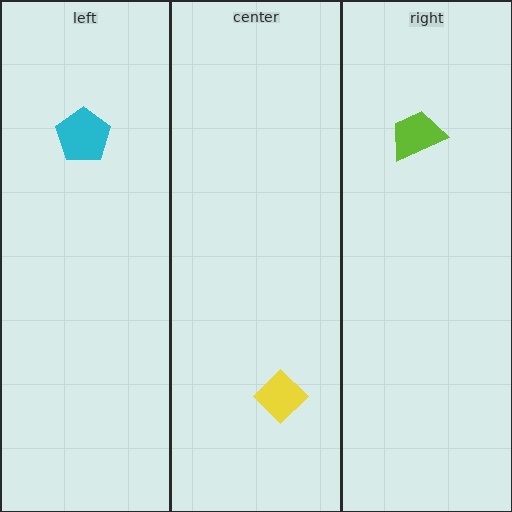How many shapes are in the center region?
1.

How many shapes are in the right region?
1.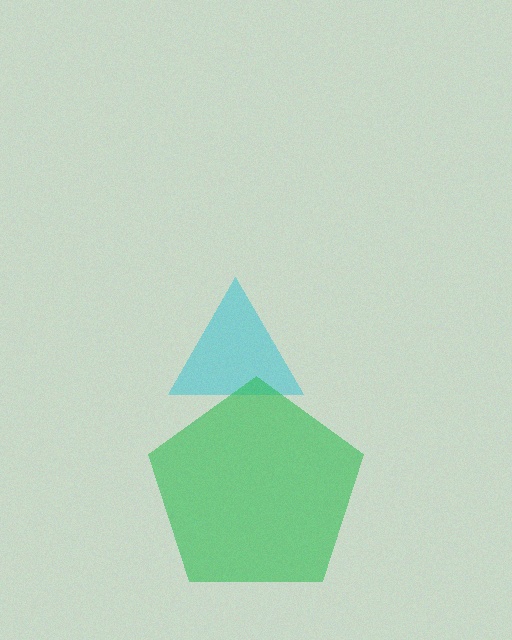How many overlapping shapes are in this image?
There are 2 overlapping shapes in the image.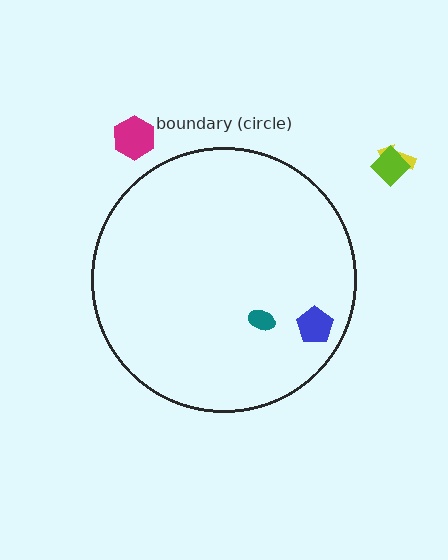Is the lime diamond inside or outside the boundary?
Outside.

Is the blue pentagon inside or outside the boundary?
Inside.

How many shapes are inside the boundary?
2 inside, 3 outside.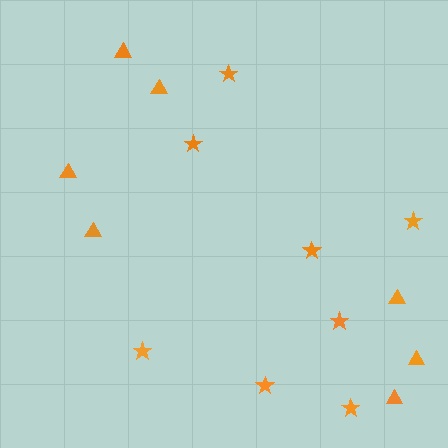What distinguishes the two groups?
There are 2 groups: one group of triangles (7) and one group of stars (8).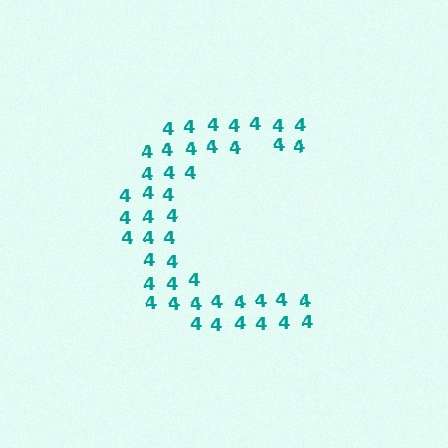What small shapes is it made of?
It is made of small digit 4's.